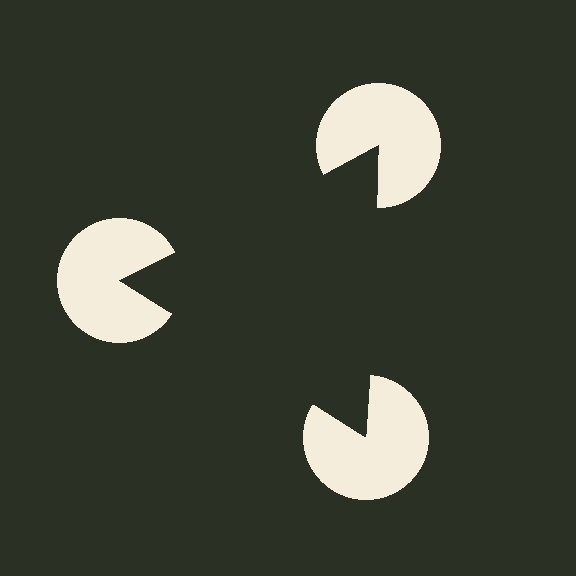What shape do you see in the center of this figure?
An illusory triangle — its edges are inferred from the aligned wedge cuts in the pac-man discs, not physically drawn.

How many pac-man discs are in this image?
There are 3 — one at each vertex of the illusory triangle.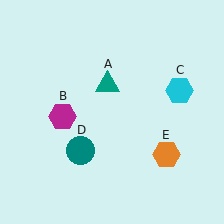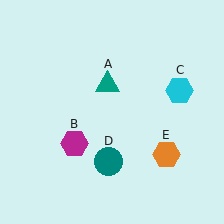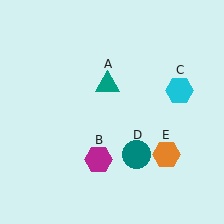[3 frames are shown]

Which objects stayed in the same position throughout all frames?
Teal triangle (object A) and cyan hexagon (object C) and orange hexagon (object E) remained stationary.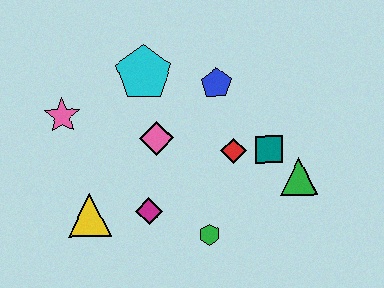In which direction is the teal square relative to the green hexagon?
The teal square is above the green hexagon.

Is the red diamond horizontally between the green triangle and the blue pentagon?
Yes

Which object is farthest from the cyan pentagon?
The green triangle is farthest from the cyan pentagon.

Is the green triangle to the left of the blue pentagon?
No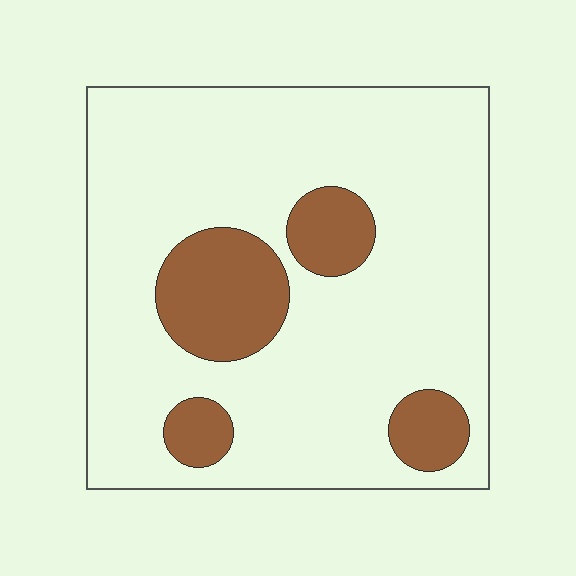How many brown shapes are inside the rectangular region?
4.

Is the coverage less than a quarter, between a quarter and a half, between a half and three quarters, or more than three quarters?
Less than a quarter.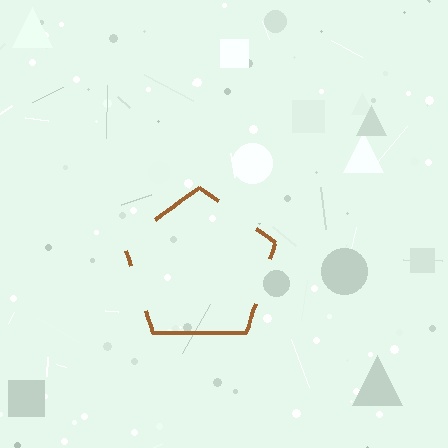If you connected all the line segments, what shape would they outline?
They would outline a pentagon.